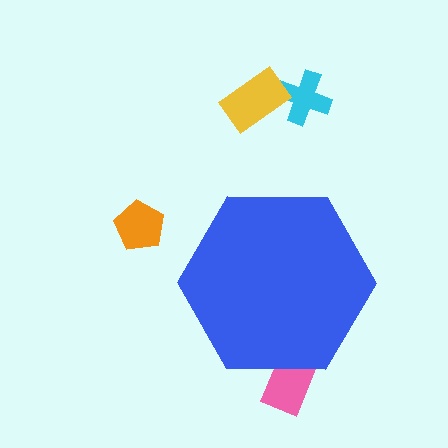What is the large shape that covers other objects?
A blue hexagon.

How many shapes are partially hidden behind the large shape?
1 shape is partially hidden.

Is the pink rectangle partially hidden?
Yes, the pink rectangle is partially hidden behind the blue hexagon.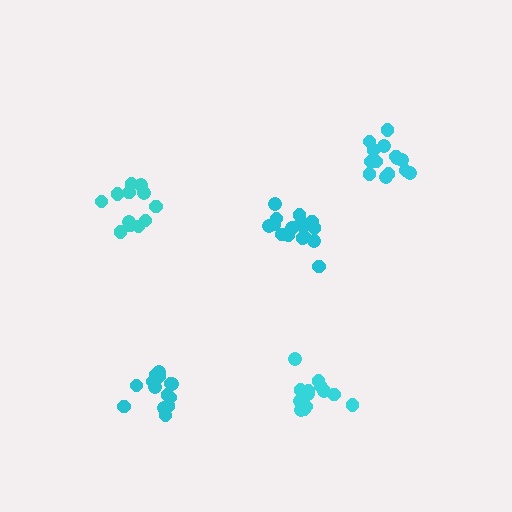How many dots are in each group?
Group 1: 12 dots, Group 2: 14 dots, Group 3: 17 dots, Group 4: 13 dots, Group 5: 14 dots (70 total).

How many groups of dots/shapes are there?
There are 5 groups.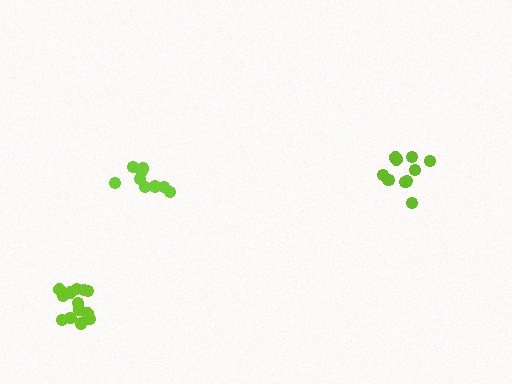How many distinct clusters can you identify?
There are 3 distinct clusters.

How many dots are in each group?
Group 1: 13 dots, Group 2: 10 dots, Group 3: 9 dots (32 total).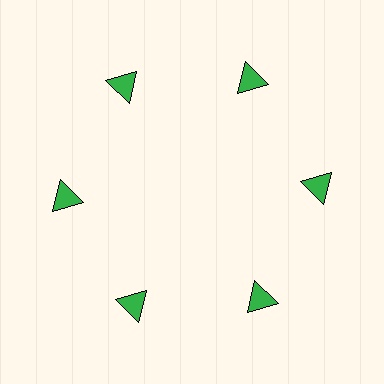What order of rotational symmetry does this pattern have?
This pattern has 6-fold rotational symmetry.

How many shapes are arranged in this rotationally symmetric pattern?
There are 6 shapes, arranged in 6 groups of 1.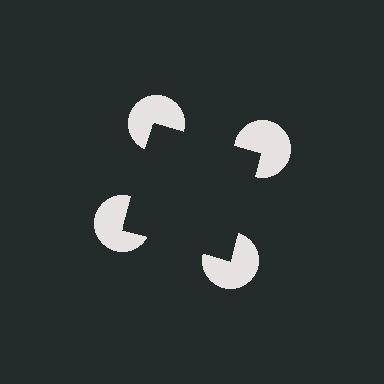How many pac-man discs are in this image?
There are 4 — one at each vertex of the illusory square.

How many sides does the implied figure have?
4 sides.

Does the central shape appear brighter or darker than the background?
It typically appears slightly darker than the background, even though no actual brightness change is drawn.